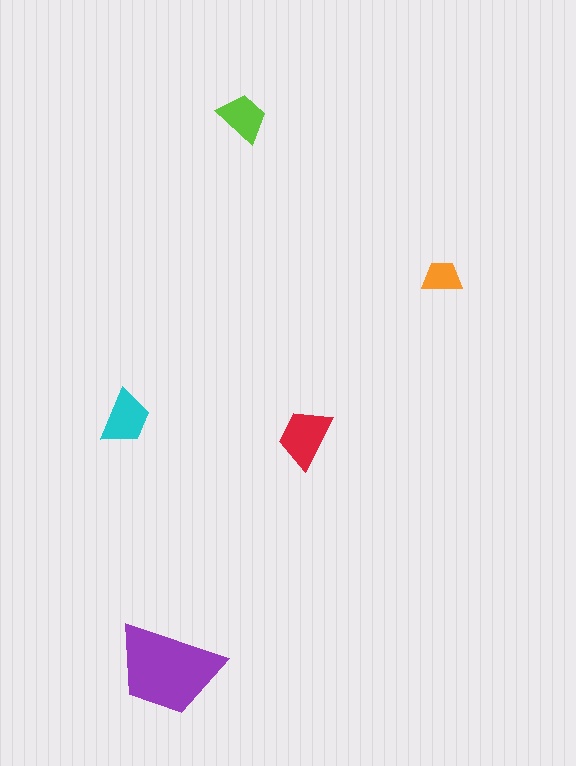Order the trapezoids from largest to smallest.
the purple one, the red one, the cyan one, the lime one, the orange one.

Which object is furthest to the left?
The cyan trapezoid is leftmost.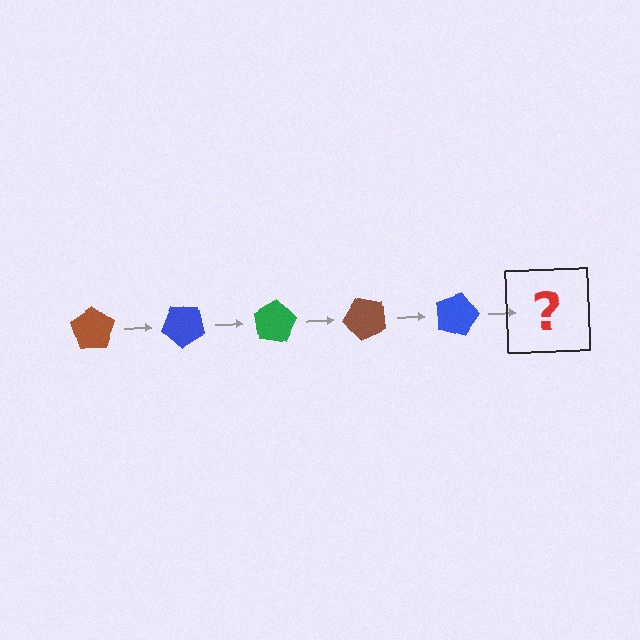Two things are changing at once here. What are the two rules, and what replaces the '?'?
The two rules are that it rotates 40 degrees each step and the color cycles through brown, blue, and green. The '?' should be a green pentagon, rotated 200 degrees from the start.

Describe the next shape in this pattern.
It should be a green pentagon, rotated 200 degrees from the start.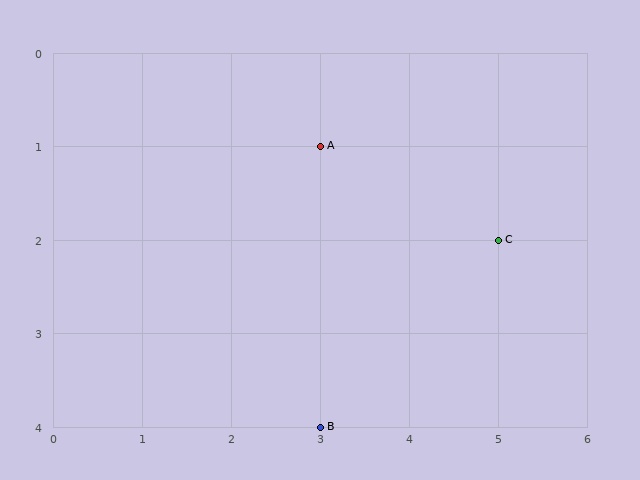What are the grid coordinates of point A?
Point A is at grid coordinates (3, 1).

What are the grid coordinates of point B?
Point B is at grid coordinates (3, 4).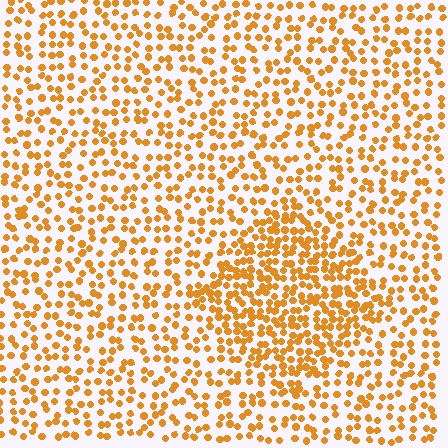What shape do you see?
I see a diamond.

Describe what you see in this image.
The image contains small orange elements arranged at two different densities. A diamond-shaped region is visible where the elements are more densely packed than the surrounding area.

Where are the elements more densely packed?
The elements are more densely packed inside the diamond boundary.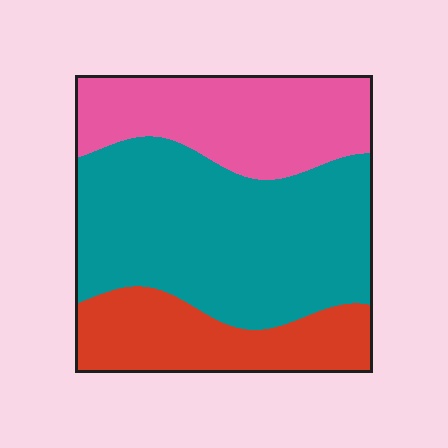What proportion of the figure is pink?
Pink takes up about one quarter (1/4) of the figure.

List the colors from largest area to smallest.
From largest to smallest: teal, pink, red.